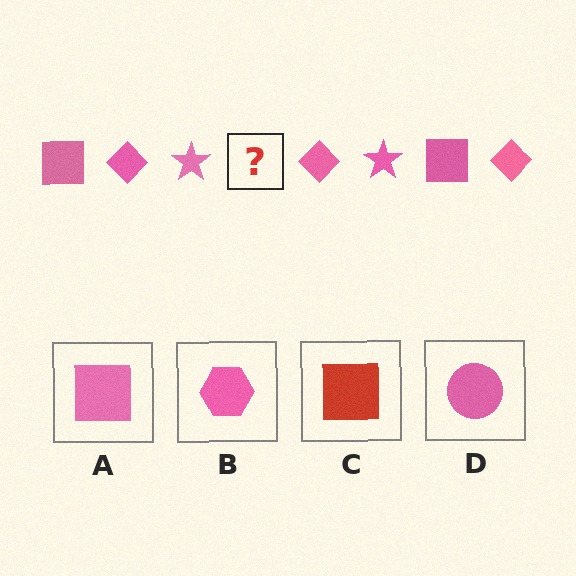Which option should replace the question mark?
Option A.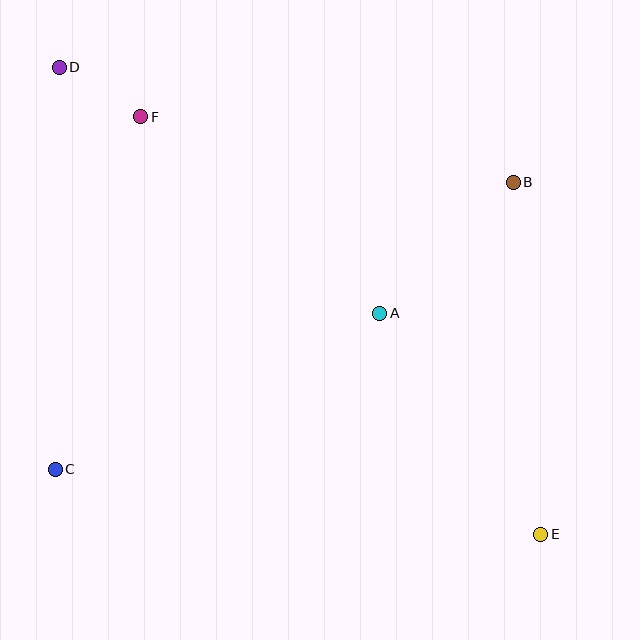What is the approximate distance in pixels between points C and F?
The distance between C and F is approximately 363 pixels.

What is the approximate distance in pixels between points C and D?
The distance between C and D is approximately 402 pixels.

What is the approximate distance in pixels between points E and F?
The distance between E and F is approximately 578 pixels.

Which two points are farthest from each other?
Points D and E are farthest from each other.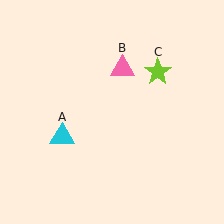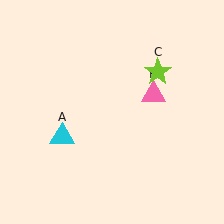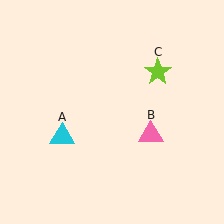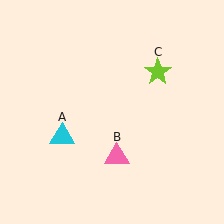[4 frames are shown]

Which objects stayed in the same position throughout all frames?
Cyan triangle (object A) and lime star (object C) remained stationary.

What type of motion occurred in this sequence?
The pink triangle (object B) rotated clockwise around the center of the scene.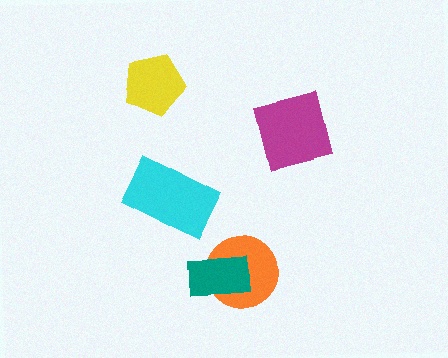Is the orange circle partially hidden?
Yes, it is partially covered by another shape.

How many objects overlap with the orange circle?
1 object overlaps with the orange circle.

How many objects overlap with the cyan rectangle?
0 objects overlap with the cyan rectangle.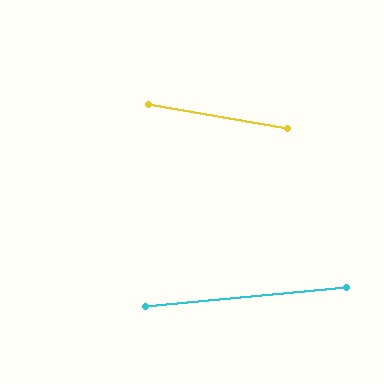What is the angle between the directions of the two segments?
Approximately 15 degrees.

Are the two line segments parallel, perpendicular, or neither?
Neither parallel nor perpendicular — they differ by about 15°.